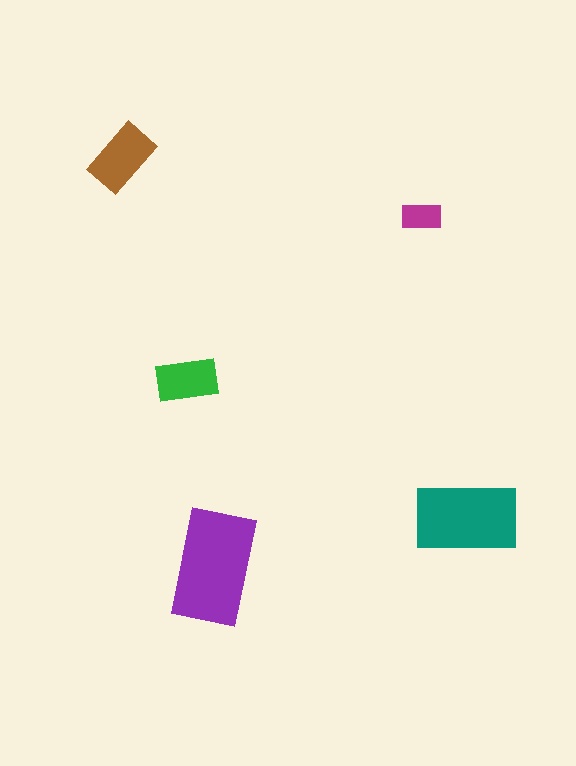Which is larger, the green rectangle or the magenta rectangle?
The green one.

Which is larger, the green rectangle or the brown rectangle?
The brown one.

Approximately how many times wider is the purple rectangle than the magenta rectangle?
About 3 times wider.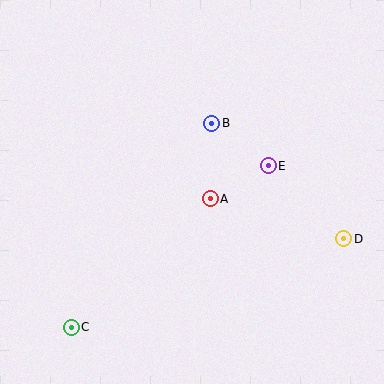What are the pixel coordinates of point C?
Point C is at (71, 327).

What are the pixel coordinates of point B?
Point B is at (212, 123).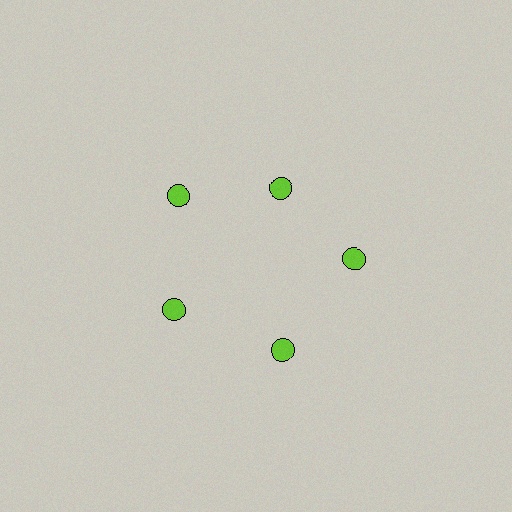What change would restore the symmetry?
The symmetry would be restored by moving it outward, back onto the ring so that all 5 circles sit at equal angles and equal distance from the center.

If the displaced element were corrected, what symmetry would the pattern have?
It would have 5-fold rotational symmetry — the pattern would map onto itself every 72 degrees.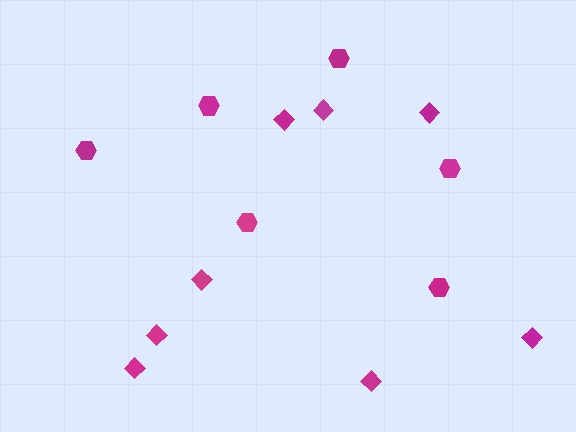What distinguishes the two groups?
There are 2 groups: one group of hexagons (6) and one group of diamonds (8).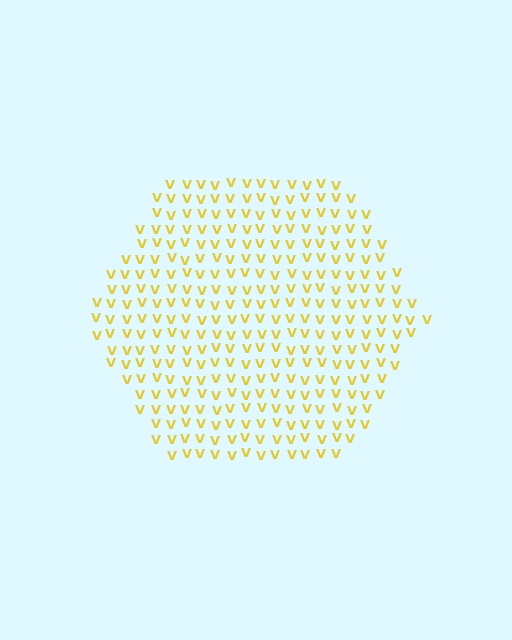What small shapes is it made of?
It is made of small letter V's.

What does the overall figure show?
The overall figure shows a hexagon.